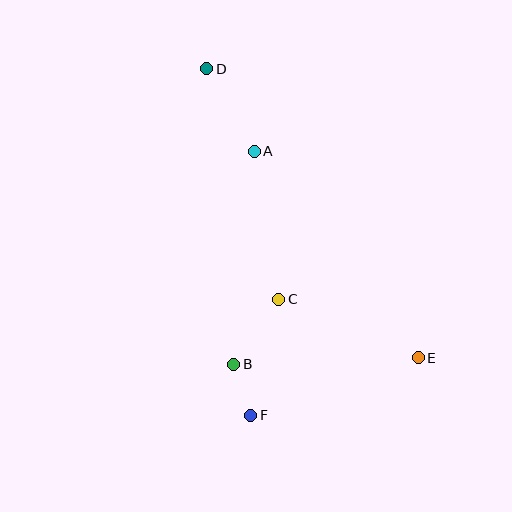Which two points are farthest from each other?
Points D and E are farthest from each other.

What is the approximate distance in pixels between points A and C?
The distance between A and C is approximately 150 pixels.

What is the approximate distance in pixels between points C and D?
The distance between C and D is approximately 242 pixels.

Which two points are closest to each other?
Points B and F are closest to each other.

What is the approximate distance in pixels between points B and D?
The distance between B and D is approximately 297 pixels.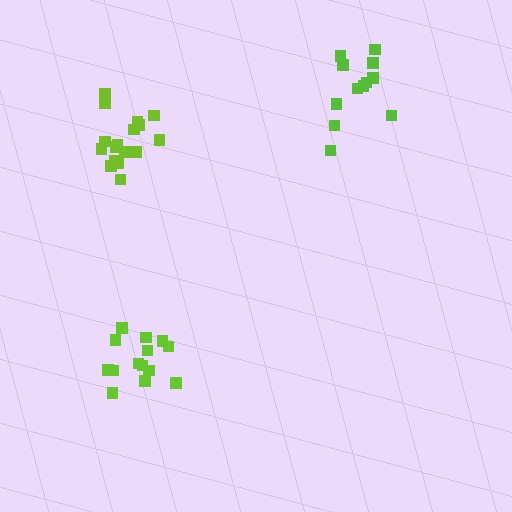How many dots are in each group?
Group 1: 14 dots, Group 2: 17 dots, Group 3: 12 dots (43 total).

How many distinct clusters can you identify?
There are 3 distinct clusters.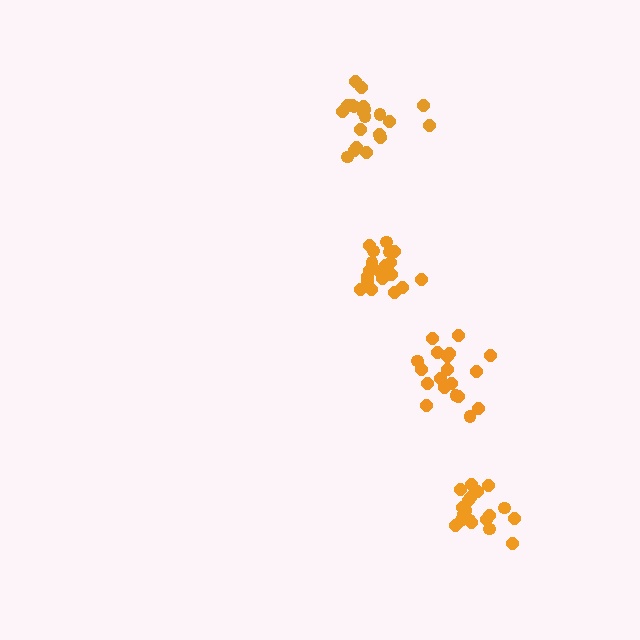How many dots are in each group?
Group 1: 20 dots, Group 2: 19 dots, Group 3: 21 dots, Group 4: 19 dots (79 total).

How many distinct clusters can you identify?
There are 4 distinct clusters.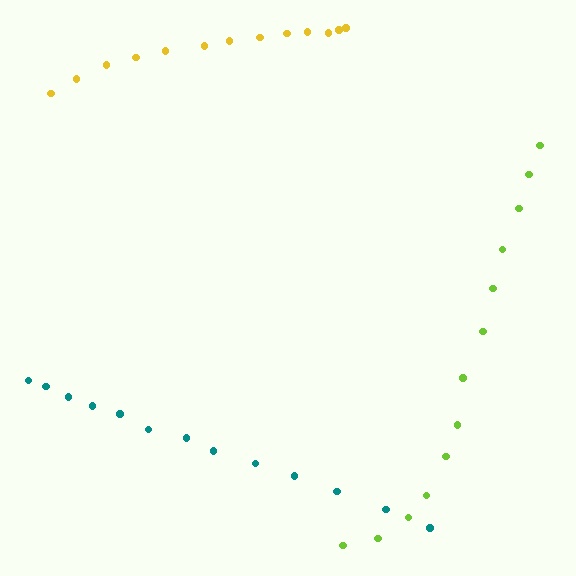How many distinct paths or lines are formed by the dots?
There are 3 distinct paths.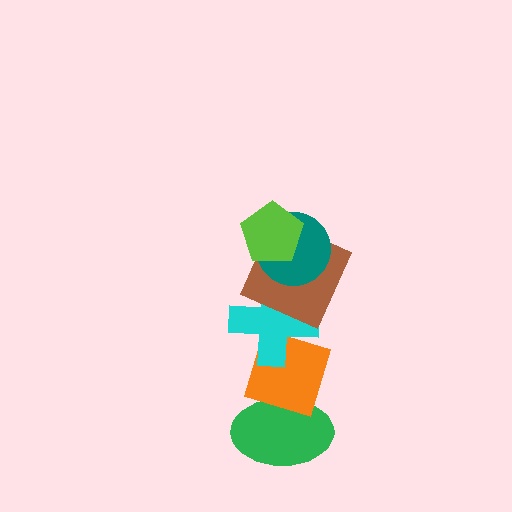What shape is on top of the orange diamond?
The cyan cross is on top of the orange diamond.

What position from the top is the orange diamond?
The orange diamond is 5th from the top.